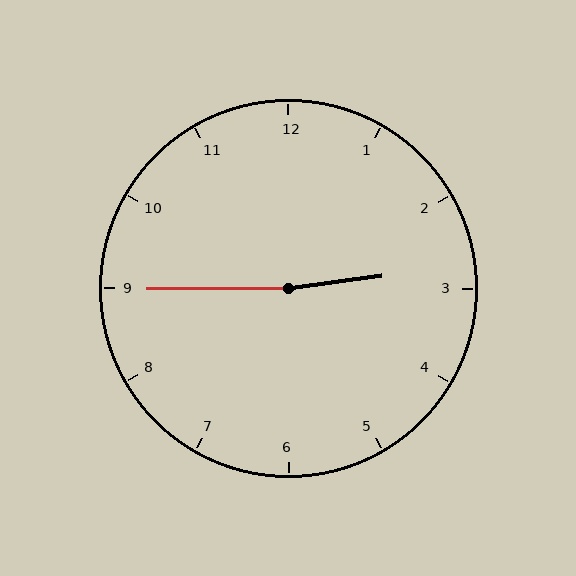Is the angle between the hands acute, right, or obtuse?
It is obtuse.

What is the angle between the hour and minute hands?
Approximately 172 degrees.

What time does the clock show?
2:45.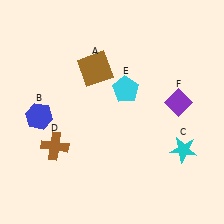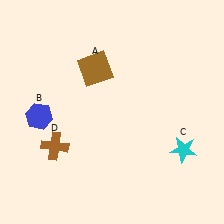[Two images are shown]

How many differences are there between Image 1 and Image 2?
There are 2 differences between the two images.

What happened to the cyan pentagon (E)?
The cyan pentagon (E) was removed in Image 2. It was in the top-right area of Image 1.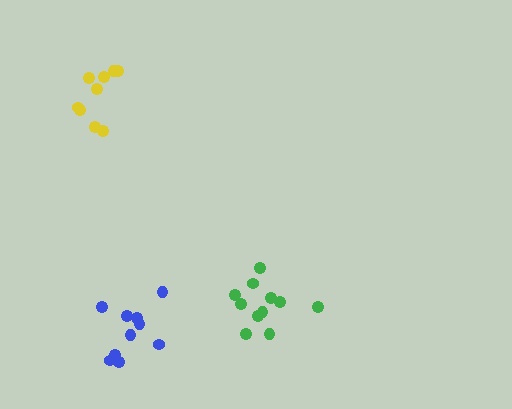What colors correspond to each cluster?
The clusters are colored: green, blue, yellow.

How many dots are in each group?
Group 1: 11 dots, Group 2: 10 dots, Group 3: 9 dots (30 total).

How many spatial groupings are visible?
There are 3 spatial groupings.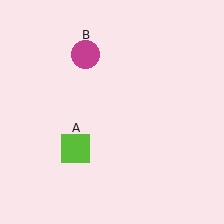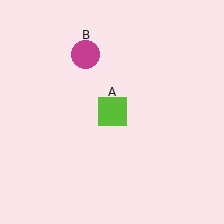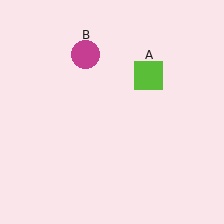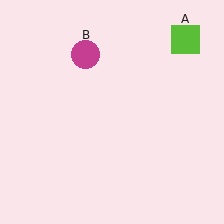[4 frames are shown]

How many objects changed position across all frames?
1 object changed position: lime square (object A).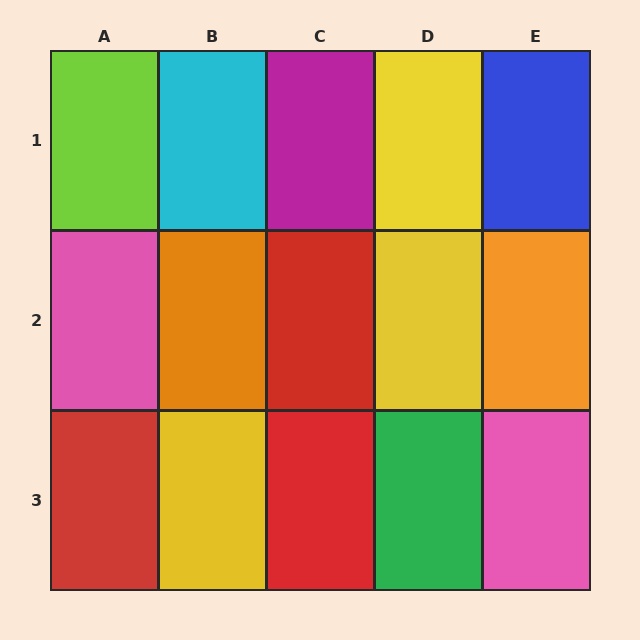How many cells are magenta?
1 cell is magenta.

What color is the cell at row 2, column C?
Red.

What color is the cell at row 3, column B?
Yellow.